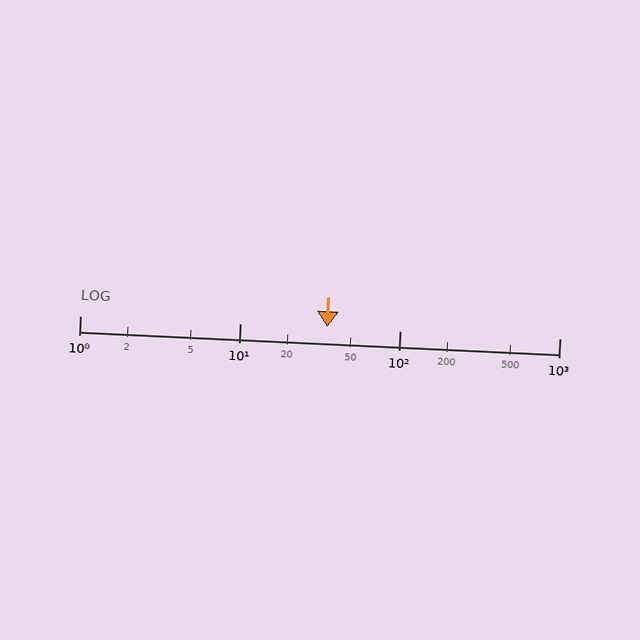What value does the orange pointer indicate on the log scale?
The pointer indicates approximately 35.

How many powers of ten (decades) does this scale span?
The scale spans 3 decades, from 1 to 1000.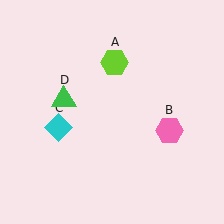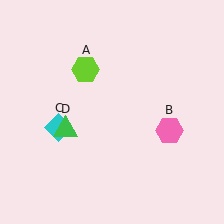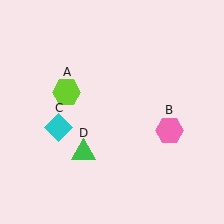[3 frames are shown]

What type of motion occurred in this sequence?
The lime hexagon (object A), green triangle (object D) rotated counterclockwise around the center of the scene.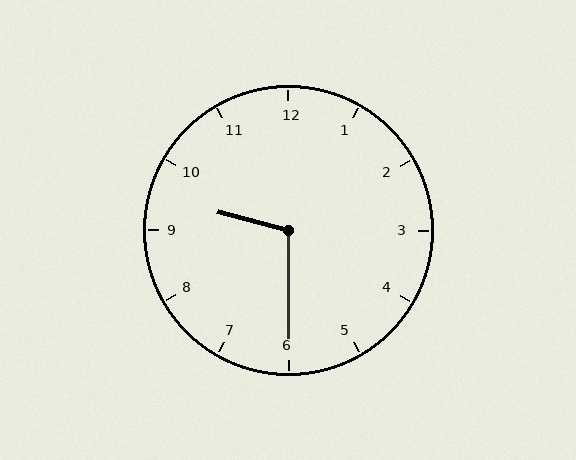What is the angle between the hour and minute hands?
Approximately 105 degrees.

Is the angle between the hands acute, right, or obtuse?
It is obtuse.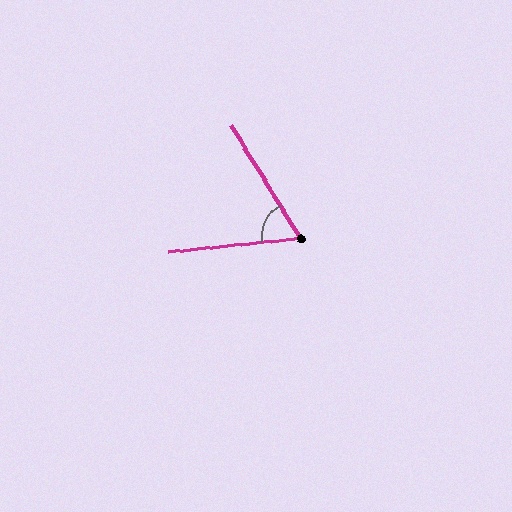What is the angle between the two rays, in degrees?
Approximately 65 degrees.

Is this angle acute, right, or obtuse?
It is acute.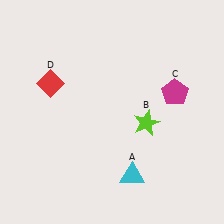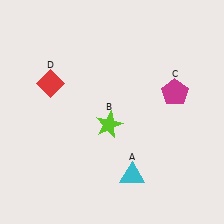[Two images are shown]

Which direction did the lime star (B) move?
The lime star (B) moved left.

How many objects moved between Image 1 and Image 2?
1 object moved between the two images.